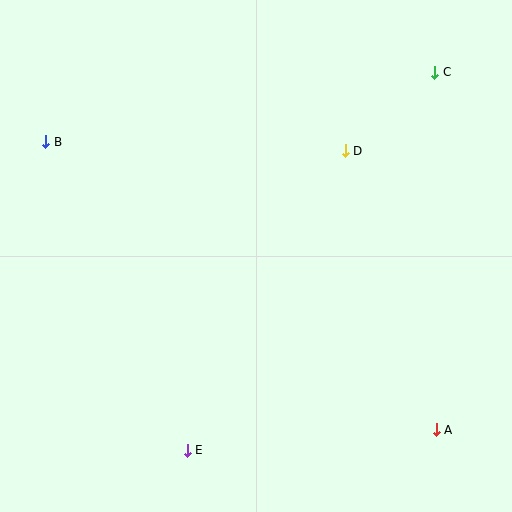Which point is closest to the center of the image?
Point D at (345, 151) is closest to the center.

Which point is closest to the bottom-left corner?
Point E is closest to the bottom-left corner.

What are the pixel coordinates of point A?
Point A is at (436, 430).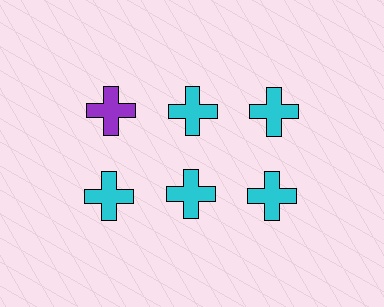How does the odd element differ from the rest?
It has a different color: purple instead of cyan.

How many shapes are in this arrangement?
There are 6 shapes arranged in a grid pattern.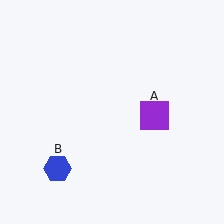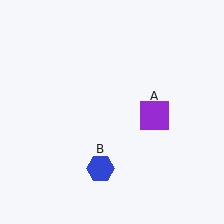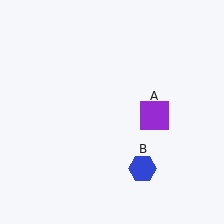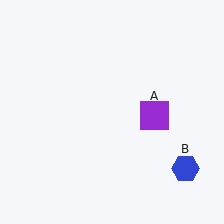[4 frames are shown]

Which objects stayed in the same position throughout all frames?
Purple square (object A) remained stationary.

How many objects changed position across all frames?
1 object changed position: blue hexagon (object B).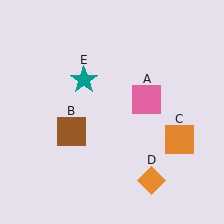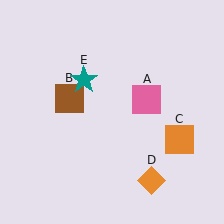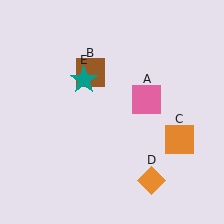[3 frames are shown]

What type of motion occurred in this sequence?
The brown square (object B) rotated clockwise around the center of the scene.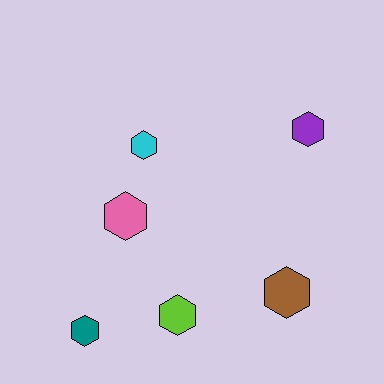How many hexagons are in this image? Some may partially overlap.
There are 6 hexagons.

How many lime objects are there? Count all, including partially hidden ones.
There is 1 lime object.